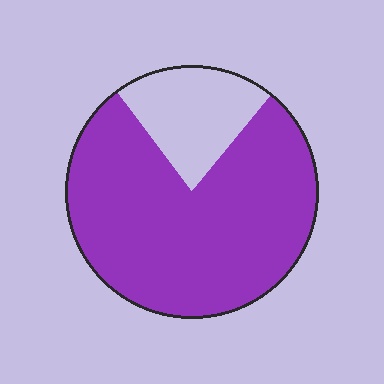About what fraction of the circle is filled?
About four fifths (4/5).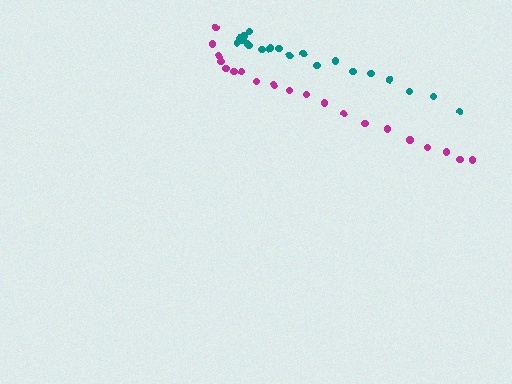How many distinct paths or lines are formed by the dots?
There are 2 distinct paths.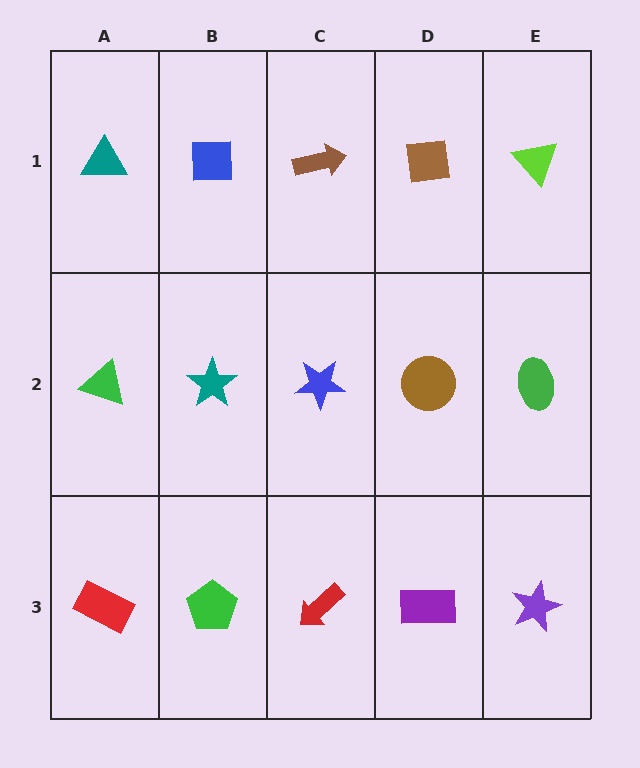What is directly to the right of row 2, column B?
A blue star.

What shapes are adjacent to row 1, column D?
A brown circle (row 2, column D), a brown arrow (row 1, column C), a lime triangle (row 1, column E).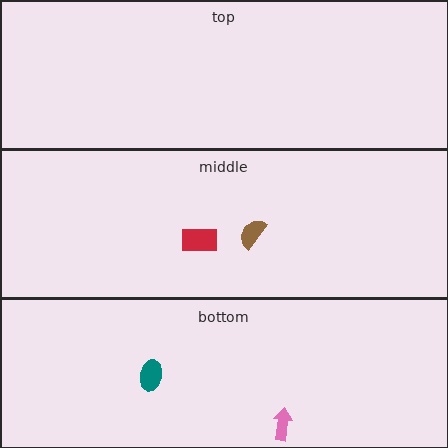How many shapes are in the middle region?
2.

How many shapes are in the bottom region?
2.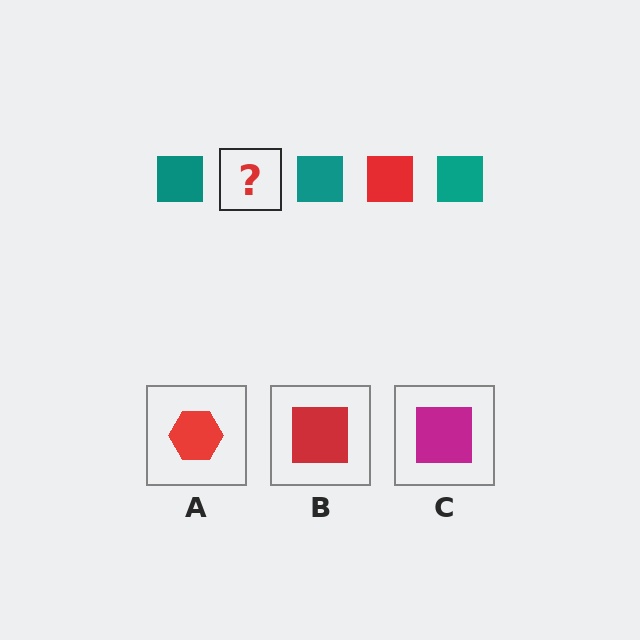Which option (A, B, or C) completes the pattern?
B.